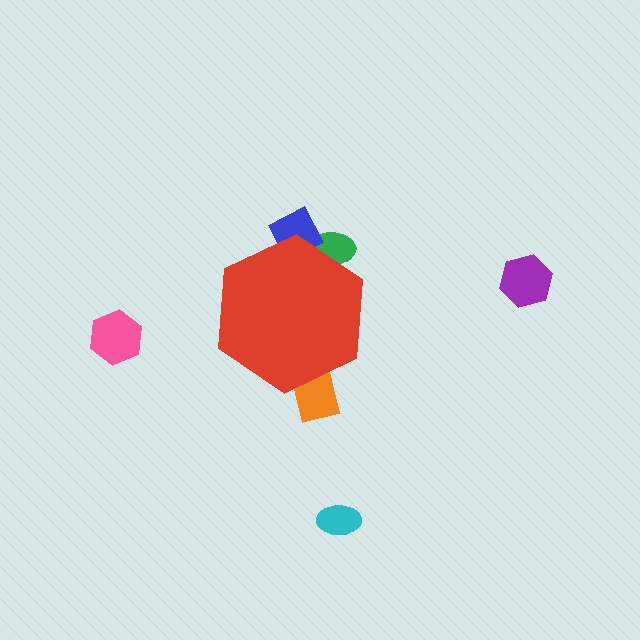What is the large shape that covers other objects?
A red hexagon.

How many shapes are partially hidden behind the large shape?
3 shapes are partially hidden.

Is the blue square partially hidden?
Yes, the blue square is partially hidden behind the red hexagon.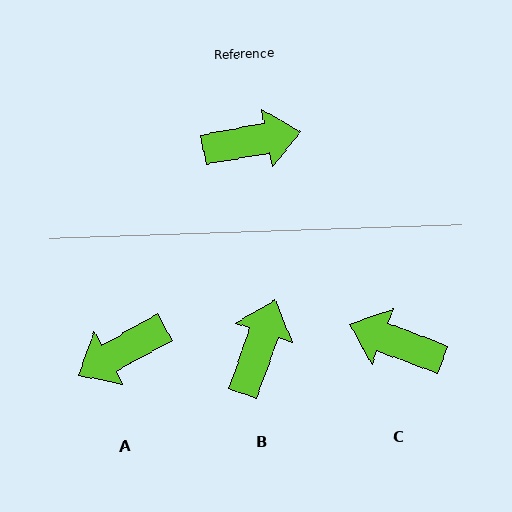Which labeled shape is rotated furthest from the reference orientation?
A, about 161 degrees away.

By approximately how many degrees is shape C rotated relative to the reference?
Approximately 149 degrees counter-clockwise.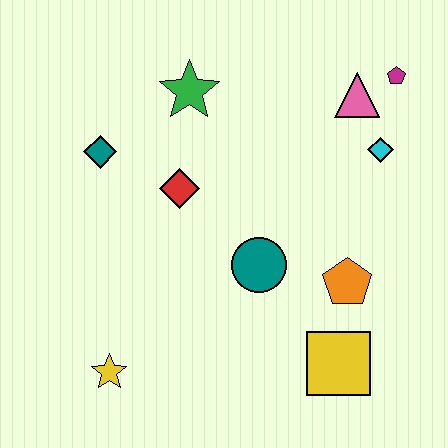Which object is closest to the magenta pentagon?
The pink triangle is closest to the magenta pentagon.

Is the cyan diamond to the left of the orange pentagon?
No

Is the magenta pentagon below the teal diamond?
No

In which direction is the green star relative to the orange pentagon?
The green star is above the orange pentagon.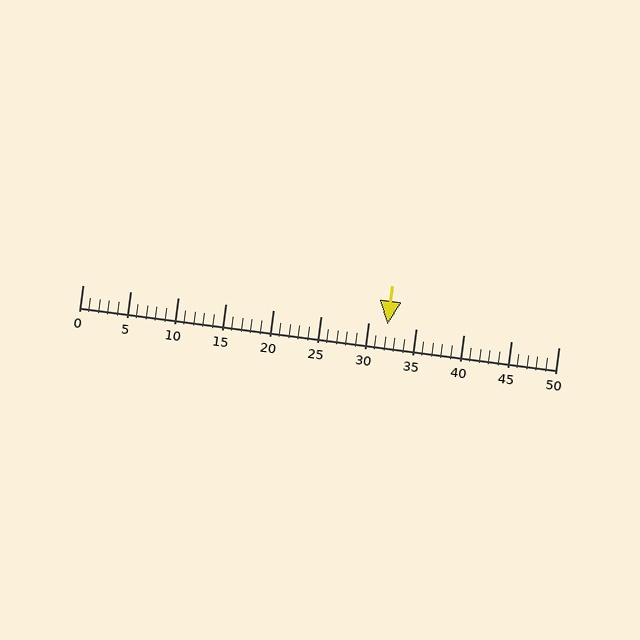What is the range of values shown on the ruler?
The ruler shows values from 0 to 50.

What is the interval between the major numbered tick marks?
The major tick marks are spaced 5 units apart.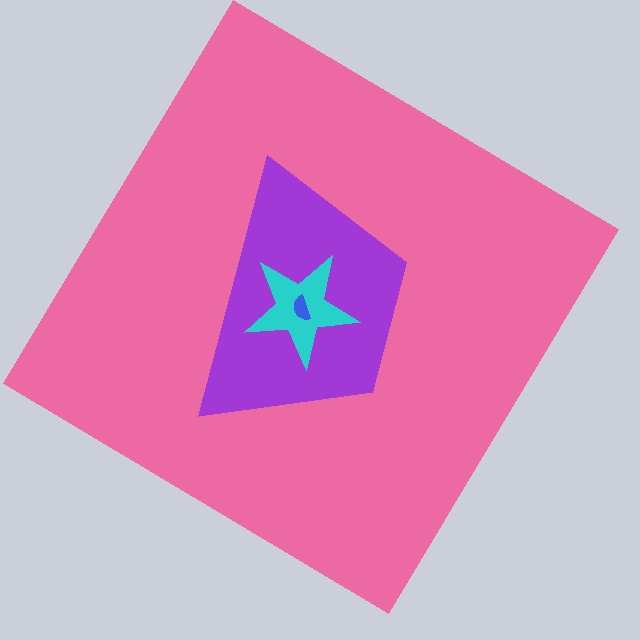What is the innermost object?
The blue semicircle.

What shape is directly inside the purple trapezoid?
The cyan star.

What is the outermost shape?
The pink diamond.